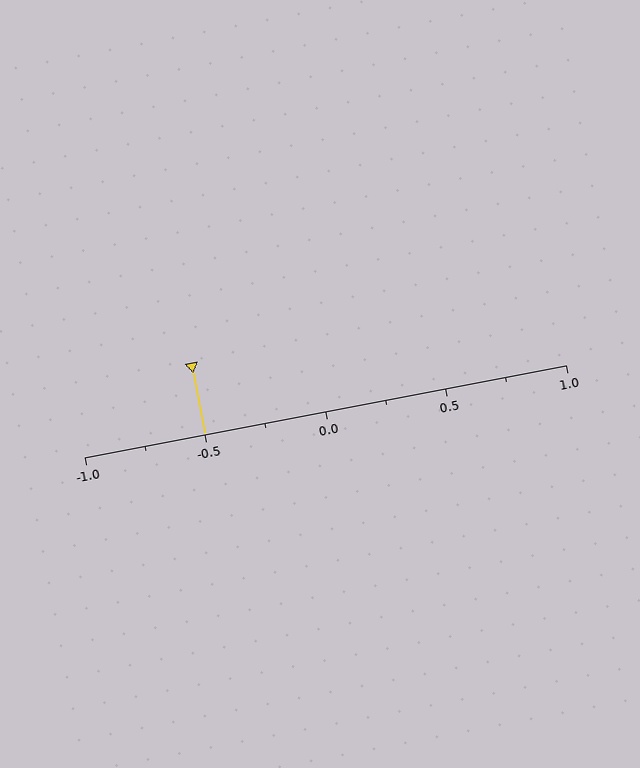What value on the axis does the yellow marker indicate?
The marker indicates approximately -0.5.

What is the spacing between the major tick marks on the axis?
The major ticks are spaced 0.5 apart.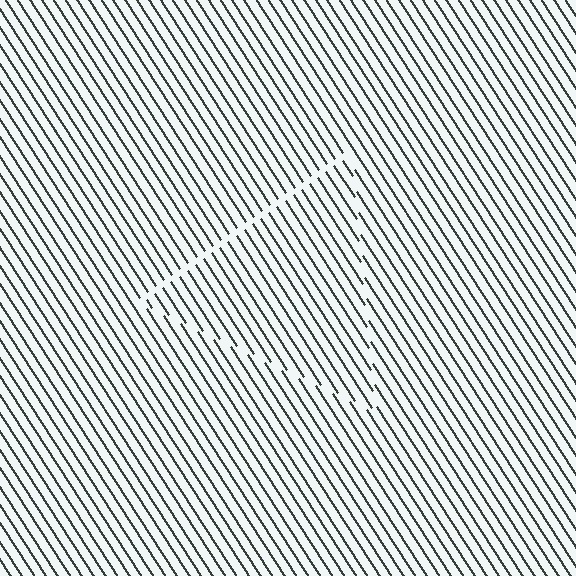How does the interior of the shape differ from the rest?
The interior of the shape contains the same grating, shifted by half a period — the contour is defined by the phase discontinuity where line-ends from the inner and outer gratings abut.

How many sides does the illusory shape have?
3 sides — the line-ends trace a triangle.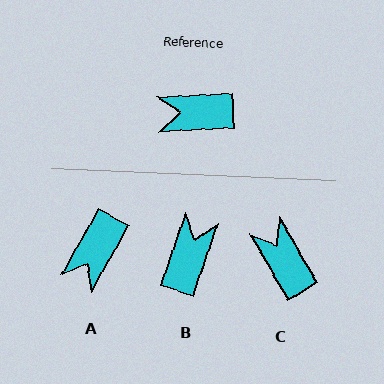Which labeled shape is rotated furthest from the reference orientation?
B, about 111 degrees away.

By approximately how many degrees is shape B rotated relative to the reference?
Approximately 111 degrees clockwise.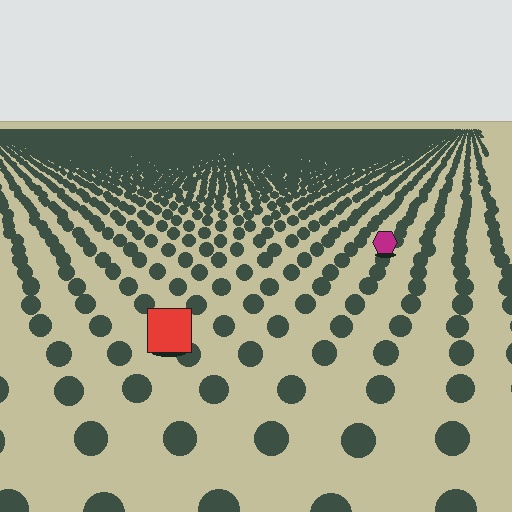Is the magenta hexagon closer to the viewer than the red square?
No. The red square is closer — you can tell from the texture gradient: the ground texture is coarser near it.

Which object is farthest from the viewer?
The magenta hexagon is farthest from the viewer. It appears smaller and the ground texture around it is denser.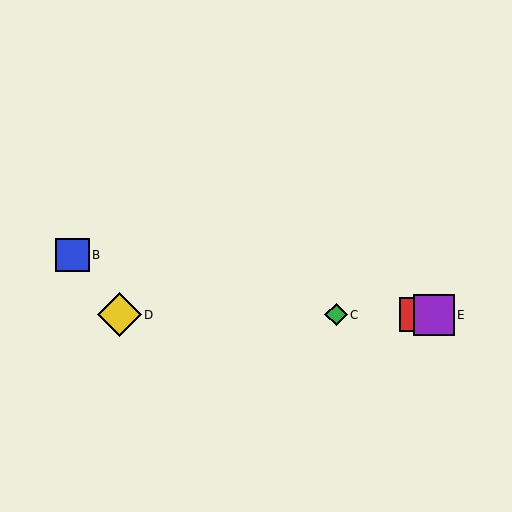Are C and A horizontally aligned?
Yes, both are at y≈315.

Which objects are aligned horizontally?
Objects A, C, D, E are aligned horizontally.